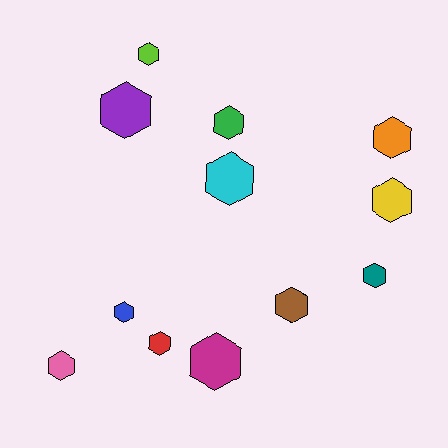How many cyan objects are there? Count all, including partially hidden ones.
There is 1 cyan object.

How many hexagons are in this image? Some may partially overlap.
There are 12 hexagons.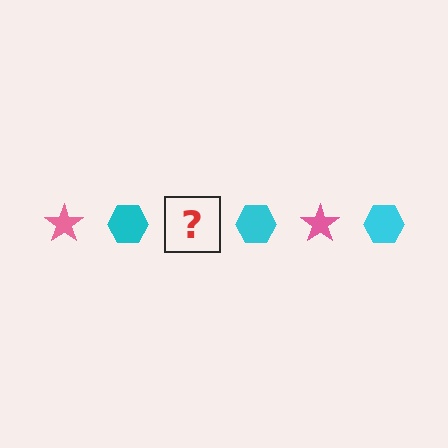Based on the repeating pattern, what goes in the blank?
The blank should be a pink star.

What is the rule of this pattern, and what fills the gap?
The rule is that the pattern alternates between pink star and cyan hexagon. The gap should be filled with a pink star.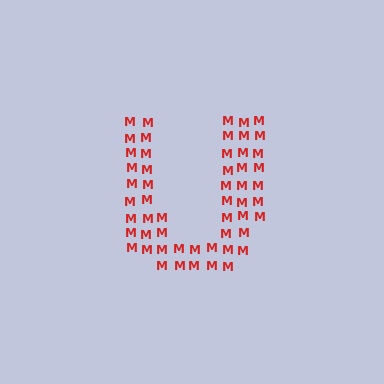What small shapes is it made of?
It is made of small letter M's.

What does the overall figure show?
The overall figure shows the letter U.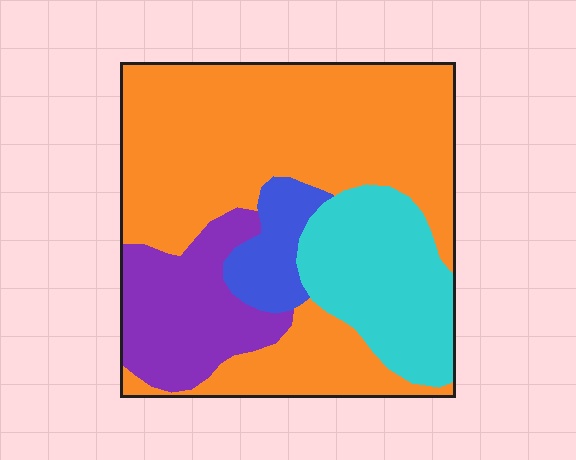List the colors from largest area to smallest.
From largest to smallest: orange, cyan, purple, blue.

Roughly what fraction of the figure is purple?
Purple covers around 15% of the figure.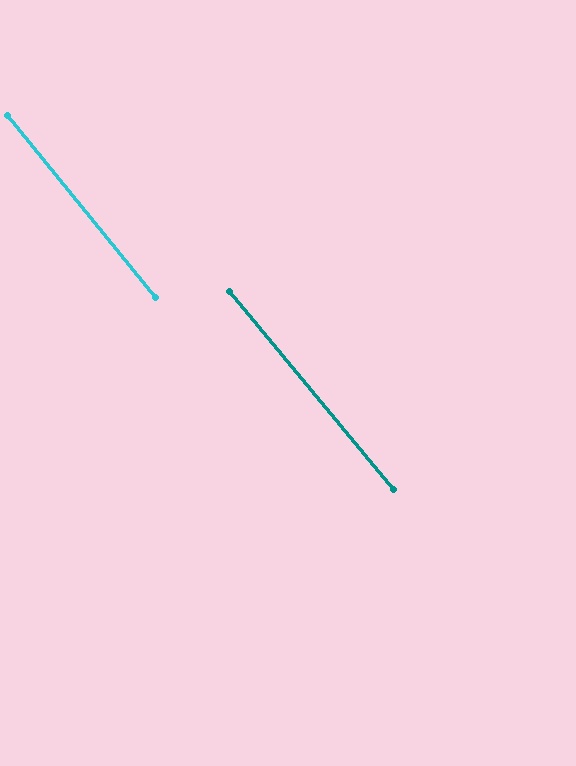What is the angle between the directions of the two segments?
Approximately 1 degree.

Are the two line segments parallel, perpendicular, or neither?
Parallel — their directions differ by only 0.7°.